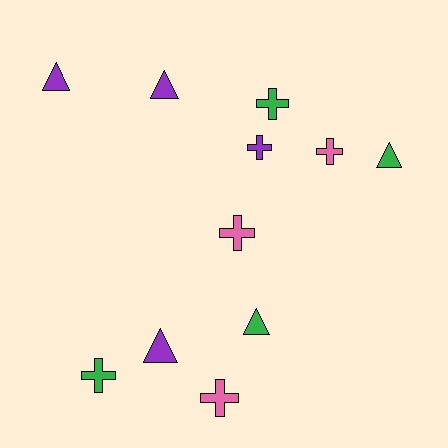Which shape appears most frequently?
Cross, with 6 objects.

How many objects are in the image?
There are 11 objects.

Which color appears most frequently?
Green, with 4 objects.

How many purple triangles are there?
There are 3 purple triangles.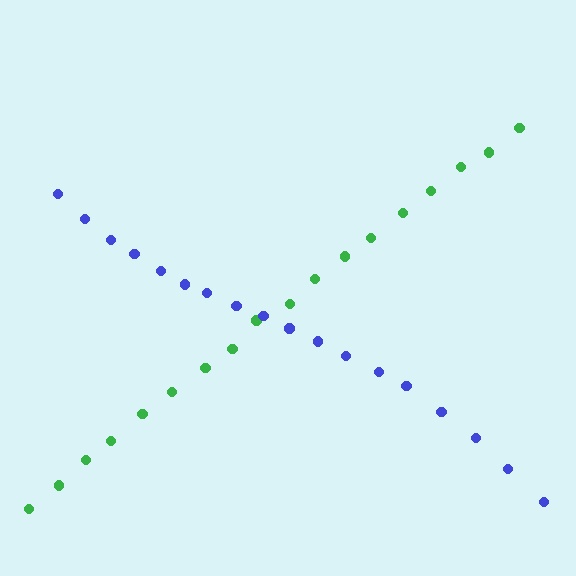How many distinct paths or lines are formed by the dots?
There are 2 distinct paths.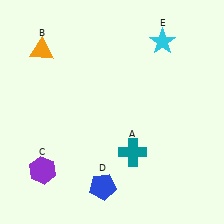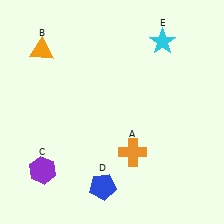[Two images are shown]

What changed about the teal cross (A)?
In Image 1, A is teal. In Image 2, it changed to orange.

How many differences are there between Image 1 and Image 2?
There is 1 difference between the two images.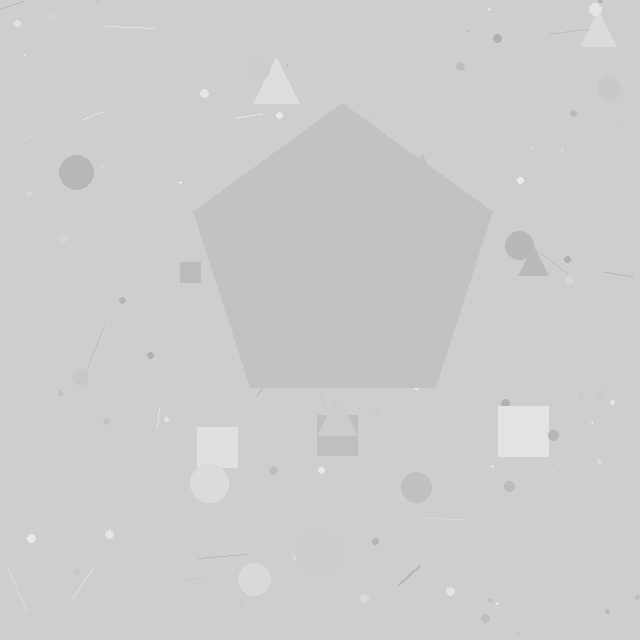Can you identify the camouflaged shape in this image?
The camouflaged shape is a pentagon.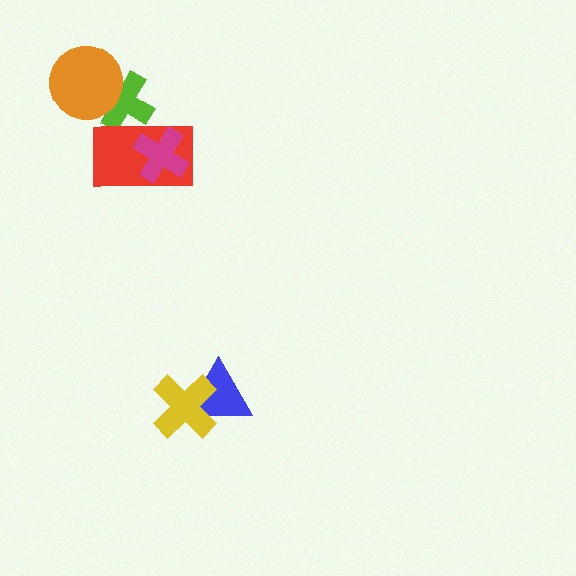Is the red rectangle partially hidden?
Yes, it is partially covered by another shape.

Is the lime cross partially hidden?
Yes, it is partially covered by another shape.